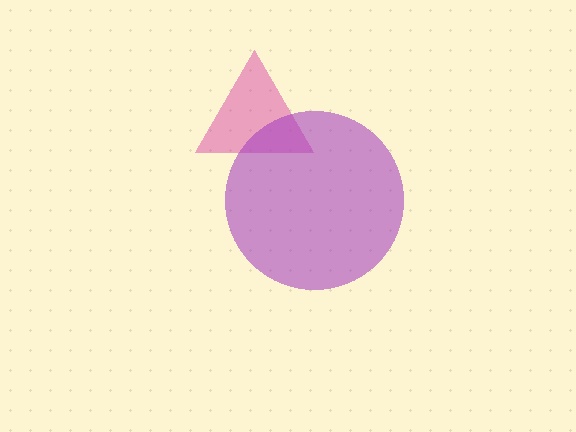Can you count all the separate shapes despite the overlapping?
Yes, there are 2 separate shapes.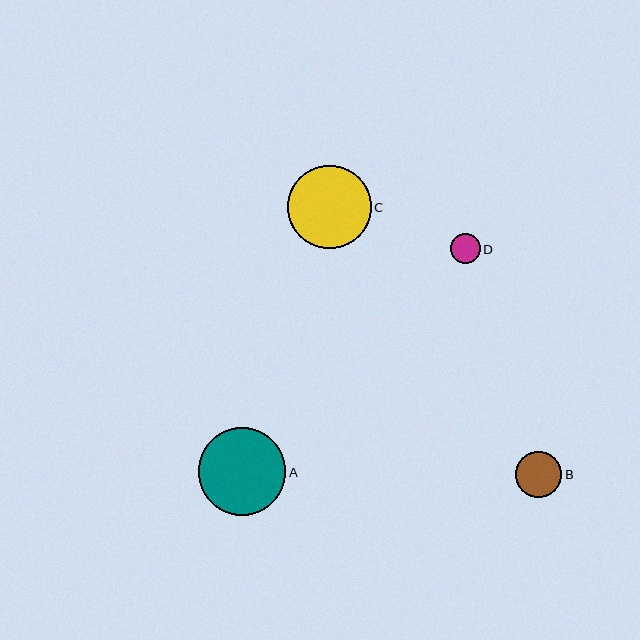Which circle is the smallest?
Circle D is the smallest with a size of approximately 30 pixels.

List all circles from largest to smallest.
From largest to smallest: A, C, B, D.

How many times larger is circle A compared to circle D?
Circle A is approximately 2.9 times the size of circle D.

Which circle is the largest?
Circle A is the largest with a size of approximately 88 pixels.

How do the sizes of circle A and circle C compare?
Circle A and circle C are approximately the same size.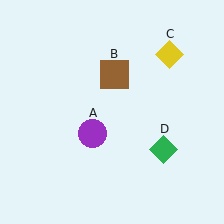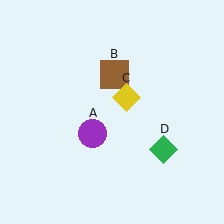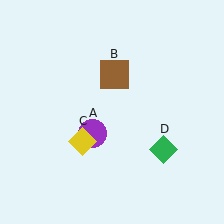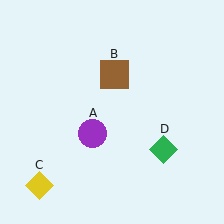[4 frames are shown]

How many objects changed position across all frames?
1 object changed position: yellow diamond (object C).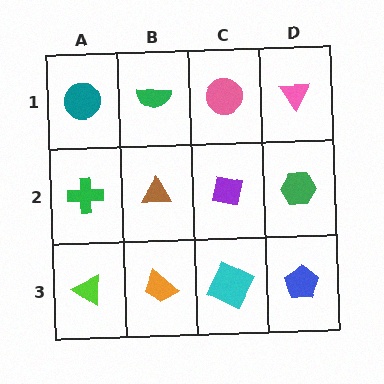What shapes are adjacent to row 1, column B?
A brown triangle (row 2, column B), a teal circle (row 1, column A), a pink circle (row 1, column C).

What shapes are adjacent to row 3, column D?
A green hexagon (row 2, column D), a cyan square (row 3, column C).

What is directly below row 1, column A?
A green cross.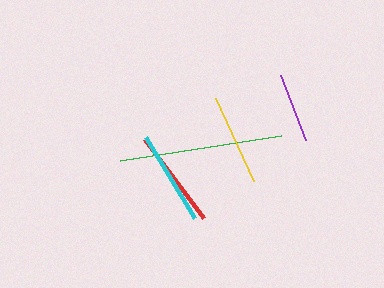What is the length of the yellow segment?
The yellow segment is approximately 91 pixels long.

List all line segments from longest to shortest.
From longest to shortest: green, red, cyan, yellow, purple.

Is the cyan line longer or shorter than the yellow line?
The cyan line is longer than the yellow line.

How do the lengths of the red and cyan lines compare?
The red and cyan lines are approximately the same length.